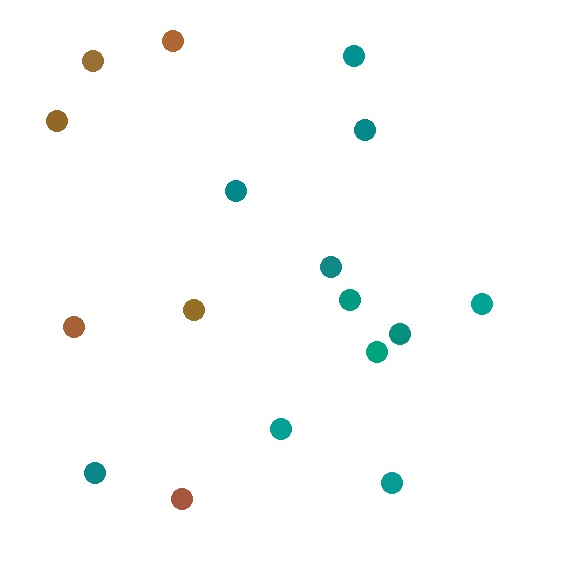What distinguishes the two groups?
There are 2 groups: one group of teal circles (11) and one group of brown circles (6).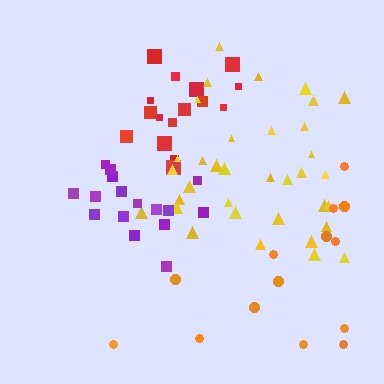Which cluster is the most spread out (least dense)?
Orange.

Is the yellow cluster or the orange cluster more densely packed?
Yellow.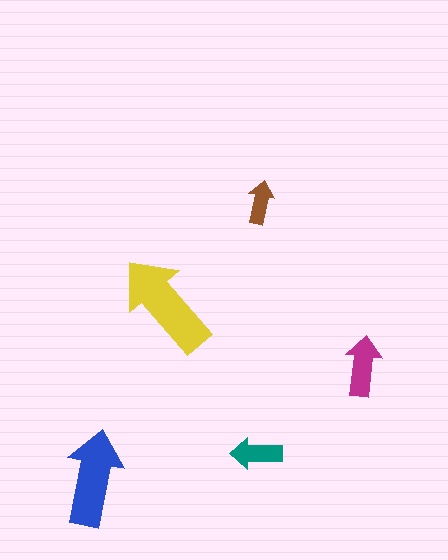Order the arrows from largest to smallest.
the yellow one, the blue one, the magenta one, the teal one, the brown one.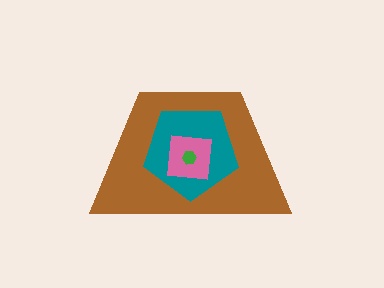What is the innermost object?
The green hexagon.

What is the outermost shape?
The brown trapezoid.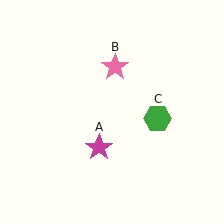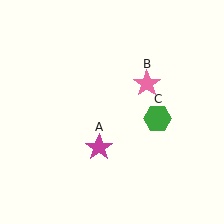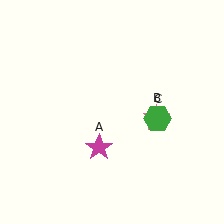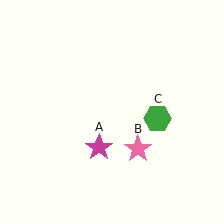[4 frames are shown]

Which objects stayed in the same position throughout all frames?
Magenta star (object A) and green hexagon (object C) remained stationary.